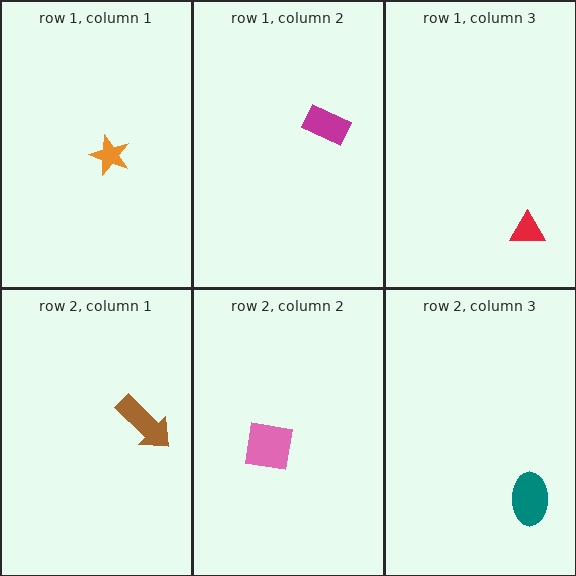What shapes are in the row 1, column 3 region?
The red triangle.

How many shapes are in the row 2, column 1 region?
1.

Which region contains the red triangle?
The row 1, column 3 region.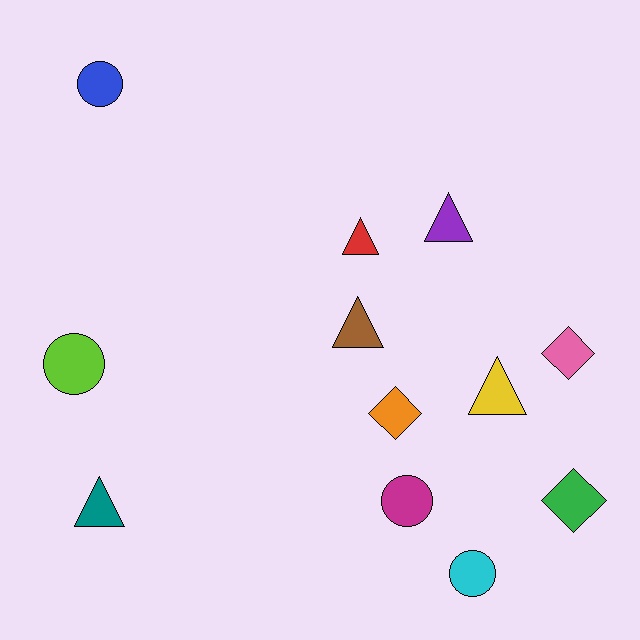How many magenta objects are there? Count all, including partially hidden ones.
There is 1 magenta object.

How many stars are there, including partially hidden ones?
There are no stars.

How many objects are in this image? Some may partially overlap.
There are 12 objects.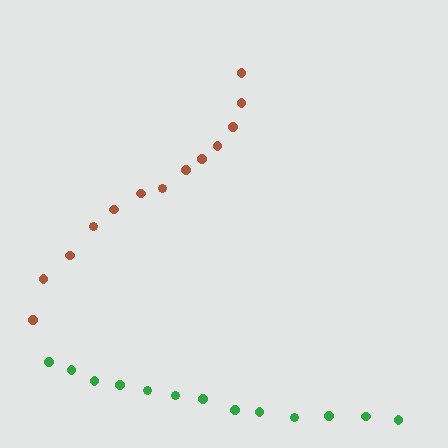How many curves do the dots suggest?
There are 2 distinct paths.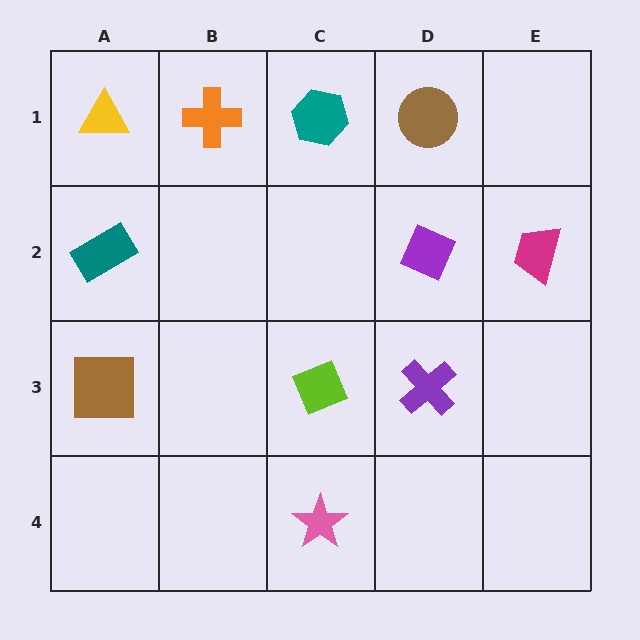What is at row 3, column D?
A purple cross.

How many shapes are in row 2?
3 shapes.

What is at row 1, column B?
An orange cross.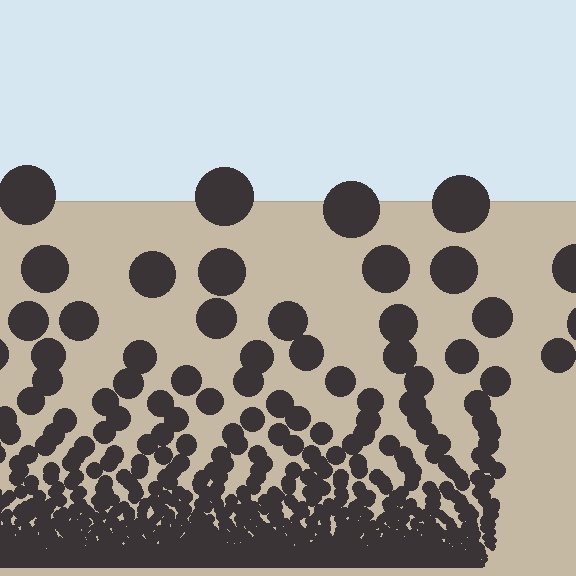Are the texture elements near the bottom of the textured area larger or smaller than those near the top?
Smaller. The gradient is inverted — elements near the bottom are smaller and denser.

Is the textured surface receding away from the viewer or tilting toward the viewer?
The surface appears to tilt toward the viewer. Texture elements get larger and sparser toward the top.